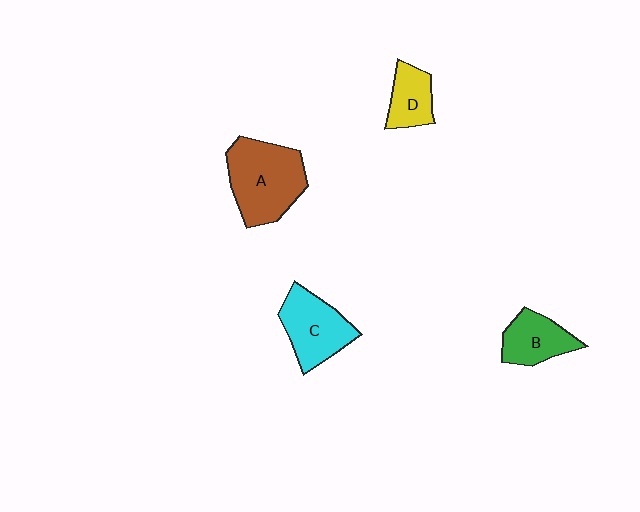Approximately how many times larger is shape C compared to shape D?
Approximately 1.6 times.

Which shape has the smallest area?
Shape D (yellow).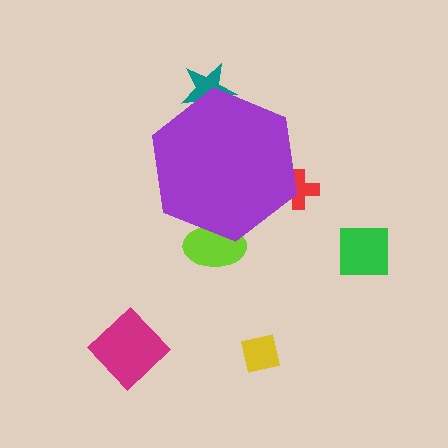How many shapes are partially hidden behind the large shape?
3 shapes are partially hidden.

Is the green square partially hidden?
No, the green square is fully visible.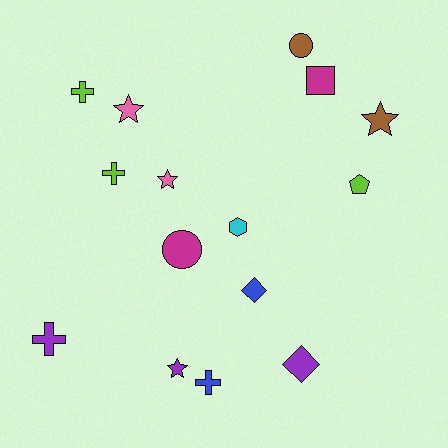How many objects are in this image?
There are 15 objects.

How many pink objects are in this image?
There are 2 pink objects.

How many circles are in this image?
There are 2 circles.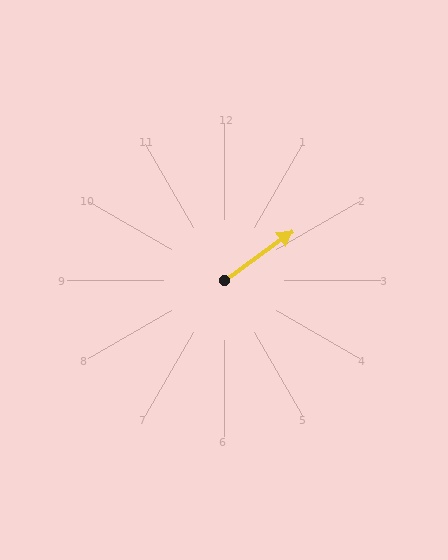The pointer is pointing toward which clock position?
Roughly 2 o'clock.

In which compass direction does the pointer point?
Northeast.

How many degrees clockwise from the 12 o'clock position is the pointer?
Approximately 54 degrees.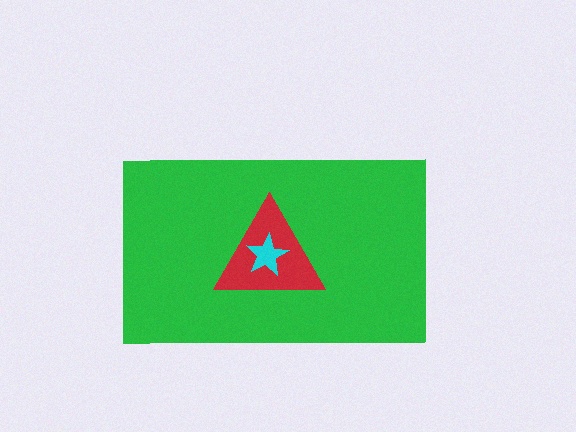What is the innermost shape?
The cyan star.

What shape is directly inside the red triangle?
The cyan star.